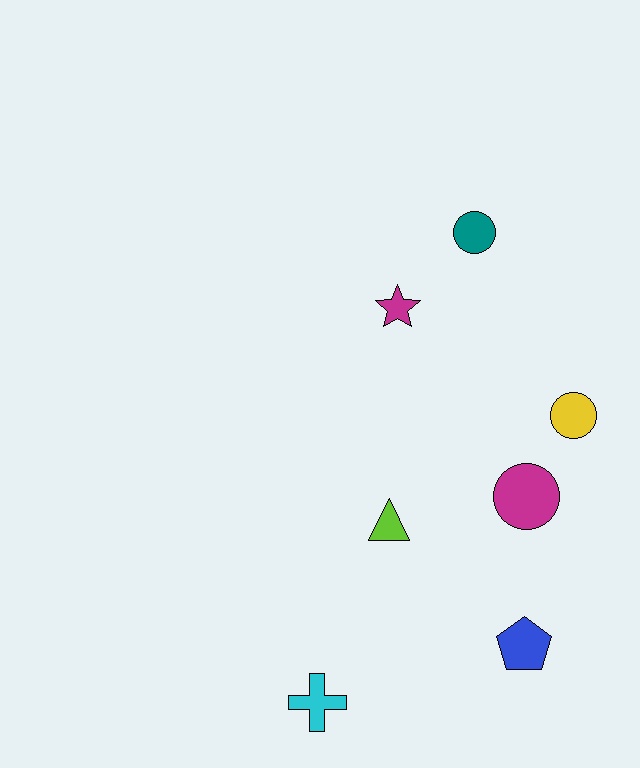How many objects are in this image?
There are 7 objects.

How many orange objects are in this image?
There are no orange objects.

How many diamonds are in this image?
There are no diamonds.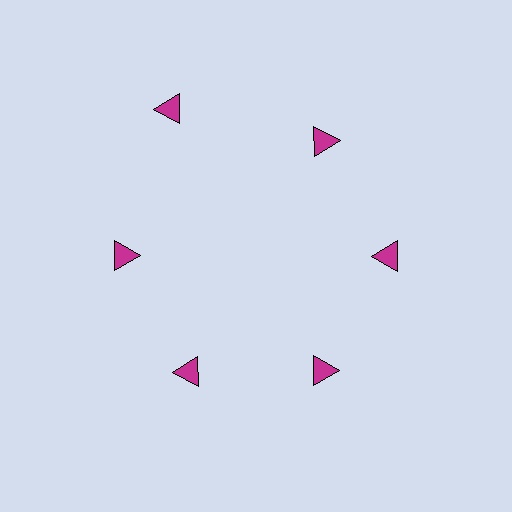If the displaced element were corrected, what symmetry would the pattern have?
It would have 6-fold rotational symmetry — the pattern would map onto itself every 60 degrees.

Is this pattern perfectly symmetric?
No. The 6 magenta triangles are arranged in a ring, but one element near the 11 o'clock position is pushed outward from the center, breaking the 6-fold rotational symmetry.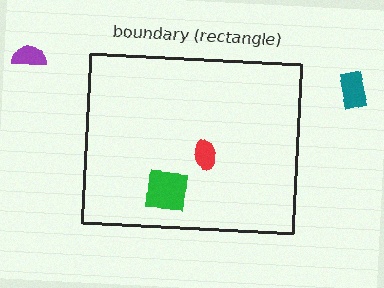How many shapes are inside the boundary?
2 inside, 2 outside.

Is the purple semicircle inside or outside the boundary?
Outside.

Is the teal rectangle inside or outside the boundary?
Outside.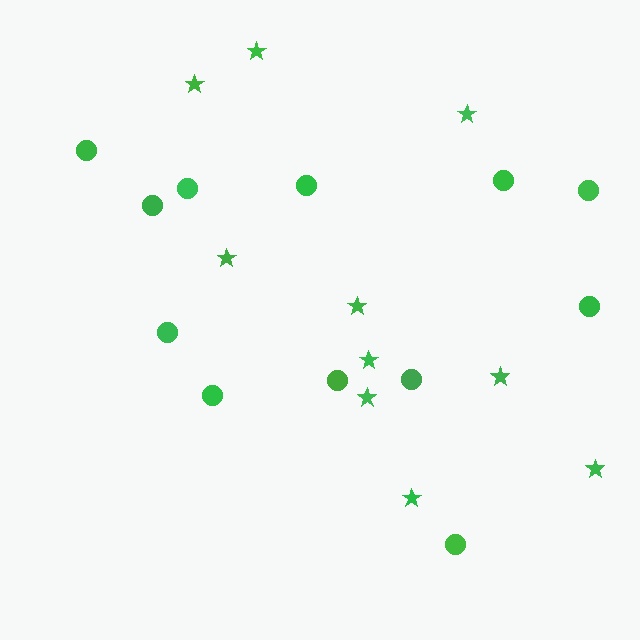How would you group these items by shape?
There are 2 groups: one group of stars (10) and one group of circles (12).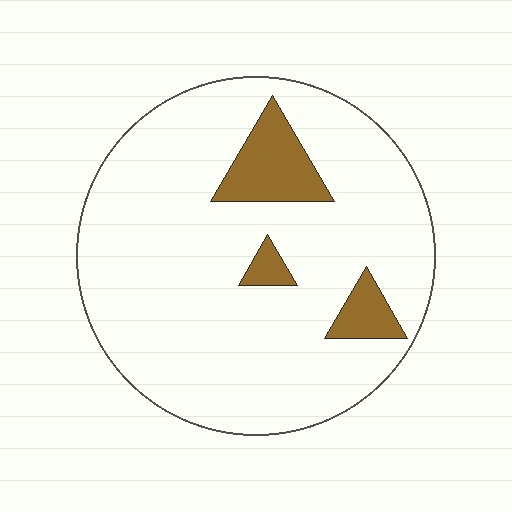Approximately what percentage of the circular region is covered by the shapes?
Approximately 10%.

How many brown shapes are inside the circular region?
3.